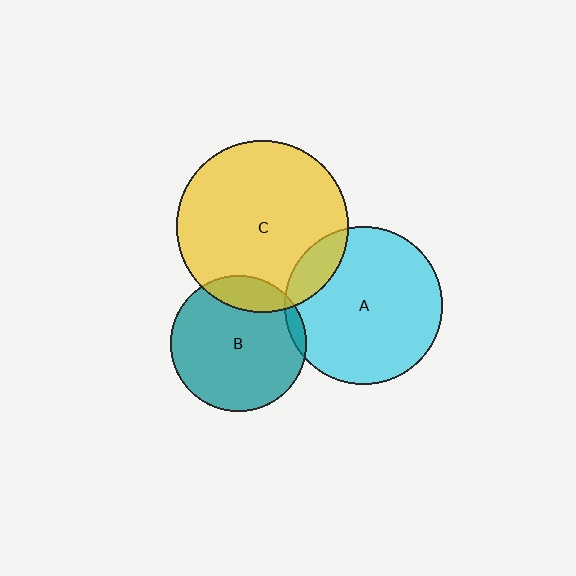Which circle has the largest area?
Circle C (yellow).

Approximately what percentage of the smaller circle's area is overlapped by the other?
Approximately 15%.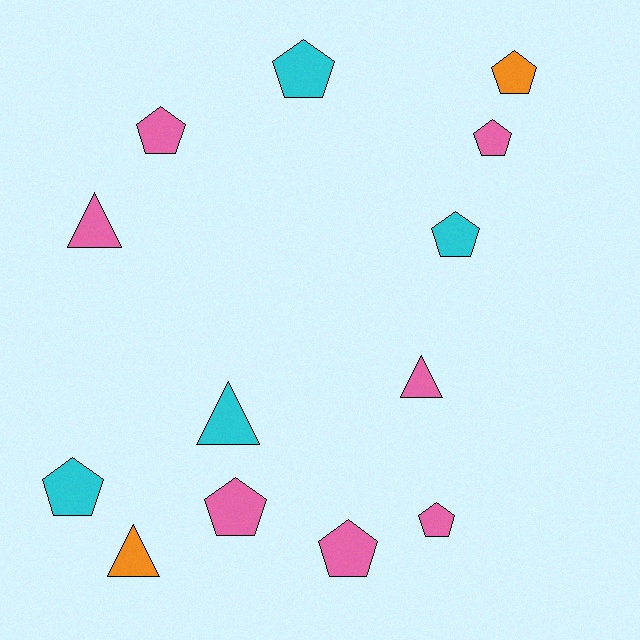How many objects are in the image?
There are 13 objects.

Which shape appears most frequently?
Pentagon, with 9 objects.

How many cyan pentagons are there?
There are 3 cyan pentagons.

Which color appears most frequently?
Pink, with 7 objects.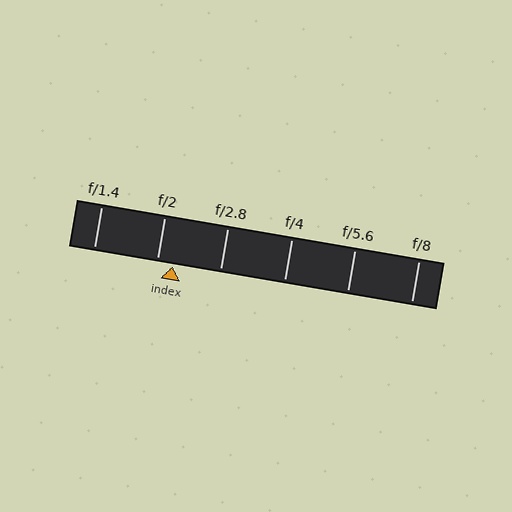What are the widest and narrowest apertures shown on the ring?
The widest aperture shown is f/1.4 and the narrowest is f/8.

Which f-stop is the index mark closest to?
The index mark is closest to f/2.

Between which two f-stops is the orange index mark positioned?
The index mark is between f/2 and f/2.8.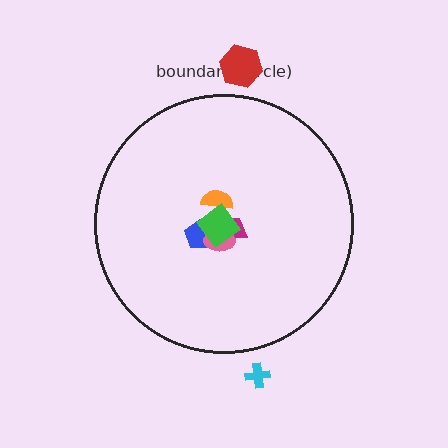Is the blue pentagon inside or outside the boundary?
Inside.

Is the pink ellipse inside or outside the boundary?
Inside.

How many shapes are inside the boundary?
5 inside, 2 outside.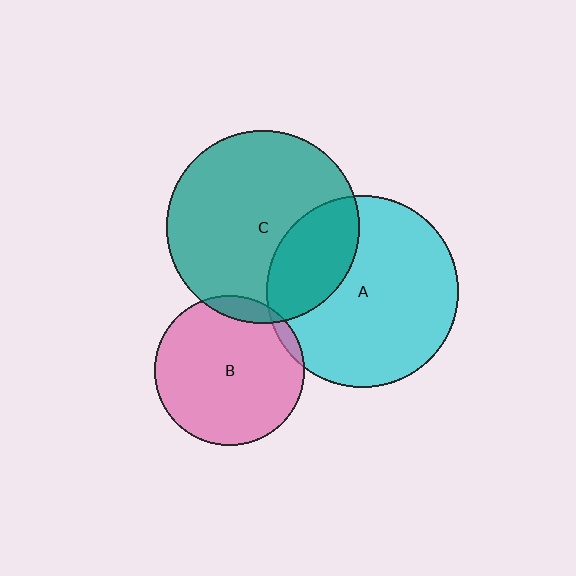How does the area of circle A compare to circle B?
Approximately 1.6 times.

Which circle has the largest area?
Circle C (teal).